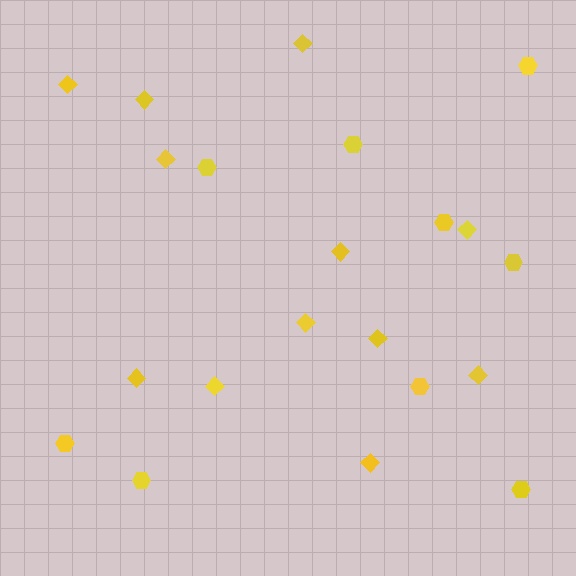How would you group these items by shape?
There are 2 groups: one group of hexagons (9) and one group of diamonds (12).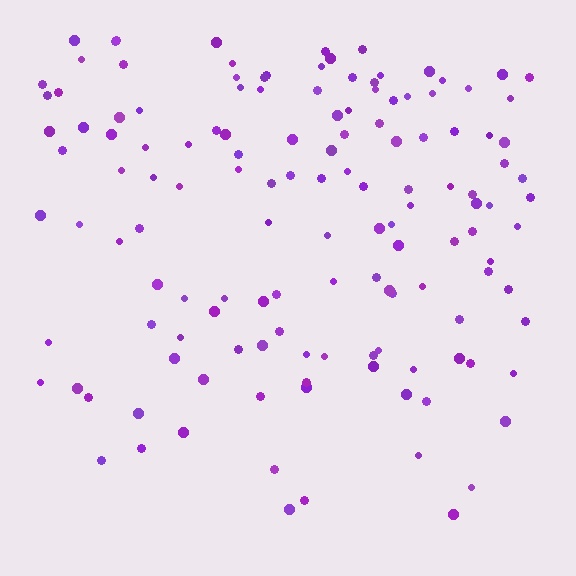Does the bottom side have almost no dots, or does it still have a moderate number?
Still a moderate number, just noticeably fewer than the top.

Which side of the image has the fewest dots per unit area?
The bottom.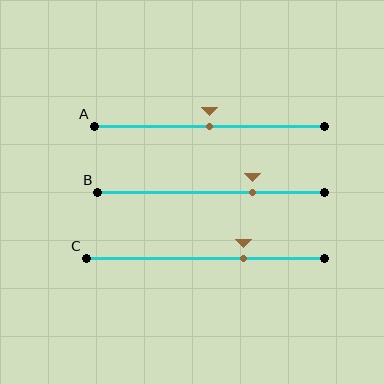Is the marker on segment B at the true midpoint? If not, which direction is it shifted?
No, the marker on segment B is shifted to the right by about 19% of the segment length.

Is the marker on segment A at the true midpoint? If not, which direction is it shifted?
Yes, the marker on segment A is at the true midpoint.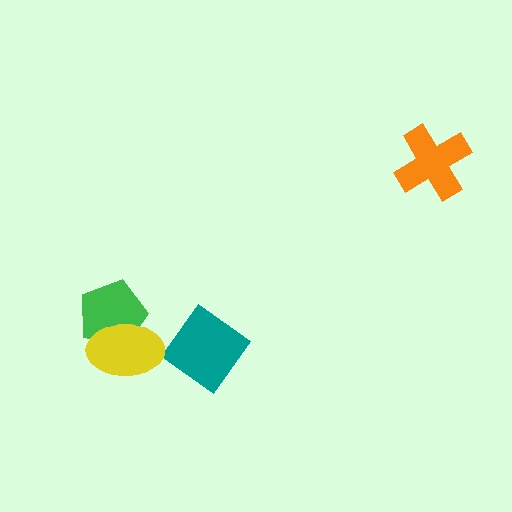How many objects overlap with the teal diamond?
0 objects overlap with the teal diamond.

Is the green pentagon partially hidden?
Yes, it is partially covered by another shape.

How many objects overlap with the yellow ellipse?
1 object overlaps with the yellow ellipse.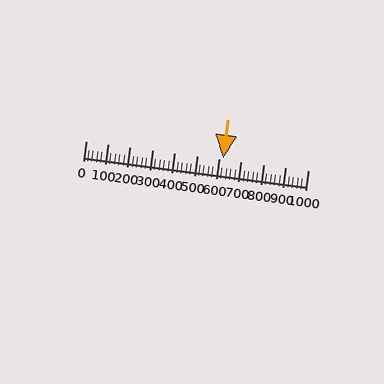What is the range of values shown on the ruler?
The ruler shows values from 0 to 1000.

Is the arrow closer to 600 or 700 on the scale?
The arrow is closer to 600.